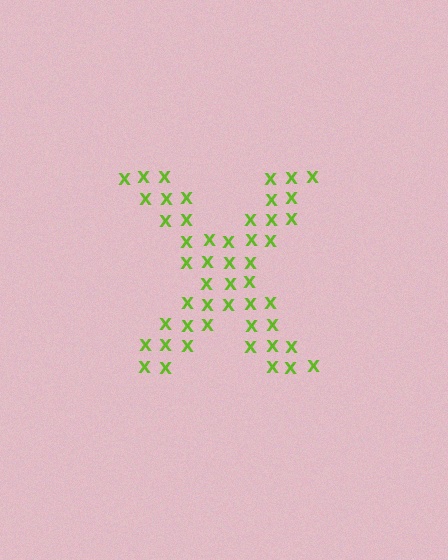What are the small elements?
The small elements are letter X's.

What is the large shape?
The large shape is the letter X.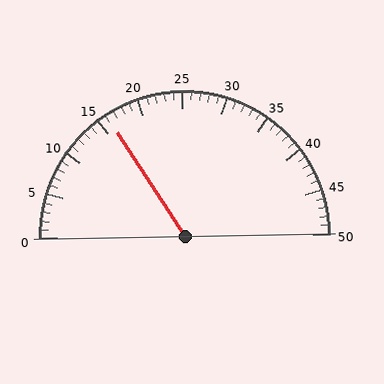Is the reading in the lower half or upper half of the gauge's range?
The reading is in the lower half of the range (0 to 50).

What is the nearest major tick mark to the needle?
The nearest major tick mark is 15.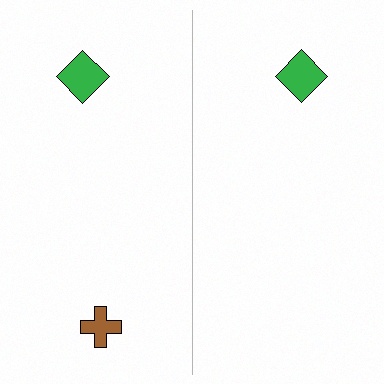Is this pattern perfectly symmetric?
No, the pattern is not perfectly symmetric. A brown cross is missing from the right side.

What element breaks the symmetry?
A brown cross is missing from the right side.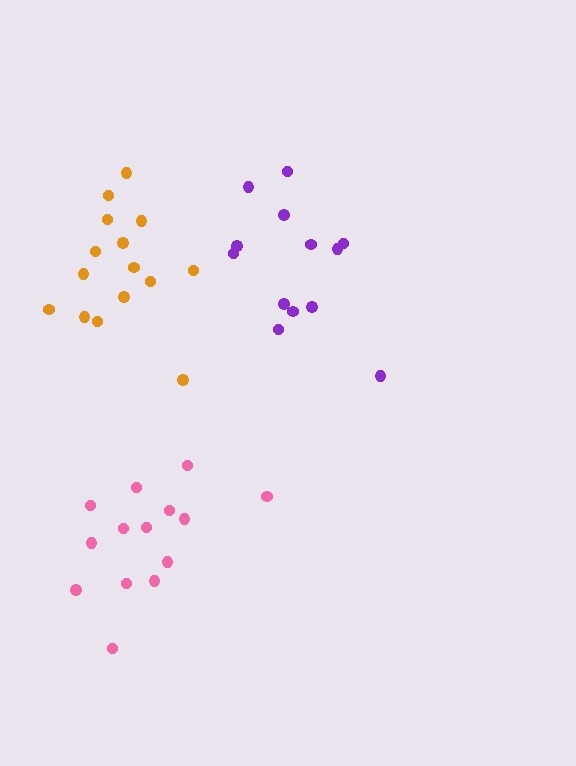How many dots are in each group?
Group 1: 13 dots, Group 2: 14 dots, Group 3: 15 dots (42 total).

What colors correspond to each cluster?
The clusters are colored: purple, pink, orange.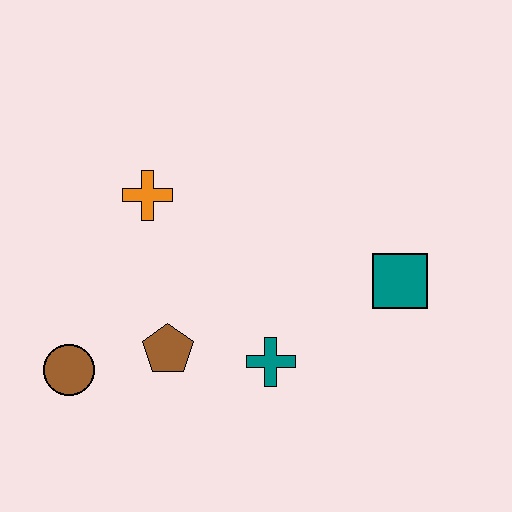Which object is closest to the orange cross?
The brown pentagon is closest to the orange cross.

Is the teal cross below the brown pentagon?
Yes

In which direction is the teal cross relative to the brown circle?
The teal cross is to the right of the brown circle.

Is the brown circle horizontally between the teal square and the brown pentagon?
No